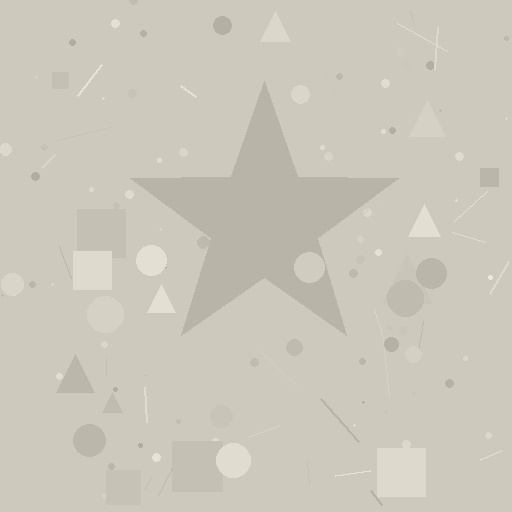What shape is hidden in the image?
A star is hidden in the image.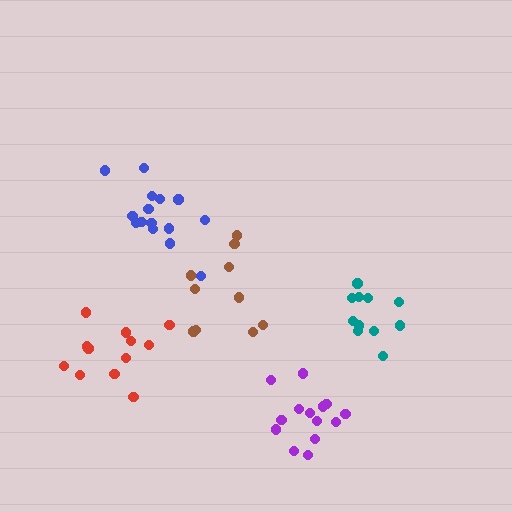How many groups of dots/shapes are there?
There are 5 groups.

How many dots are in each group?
Group 1: 12 dots, Group 2: 11 dots, Group 3: 10 dots, Group 4: 15 dots, Group 5: 14 dots (62 total).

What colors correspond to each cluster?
The clusters are colored: red, teal, brown, blue, purple.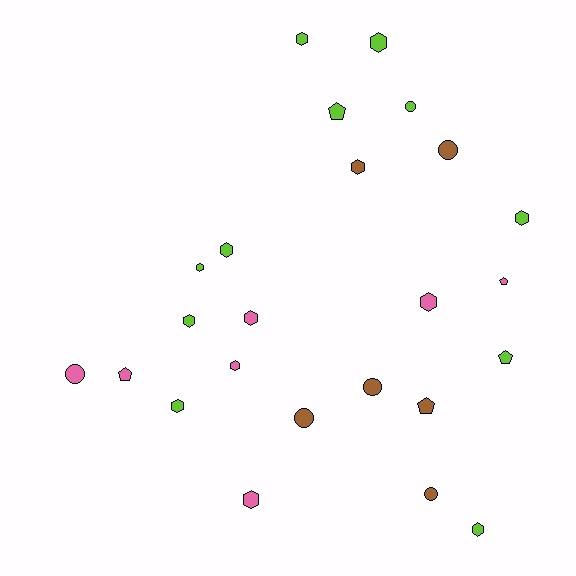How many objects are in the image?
There are 24 objects.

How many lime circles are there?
There is 1 lime circle.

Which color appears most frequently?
Lime, with 11 objects.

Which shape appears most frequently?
Hexagon, with 13 objects.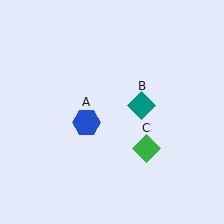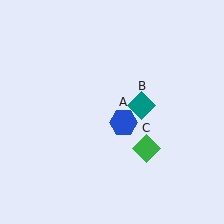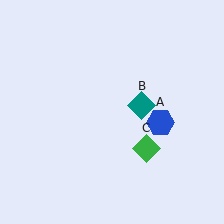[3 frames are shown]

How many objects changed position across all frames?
1 object changed position: blue hexagon (object A).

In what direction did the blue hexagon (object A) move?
The blue hexagon (object A) moved right.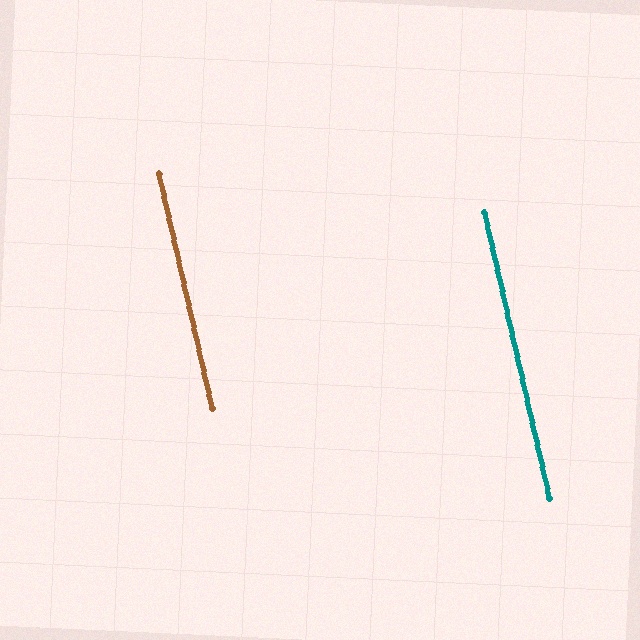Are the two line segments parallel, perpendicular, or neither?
Parallel — their directions differ by only 0.2°.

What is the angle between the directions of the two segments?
Approximately 0 degrees.